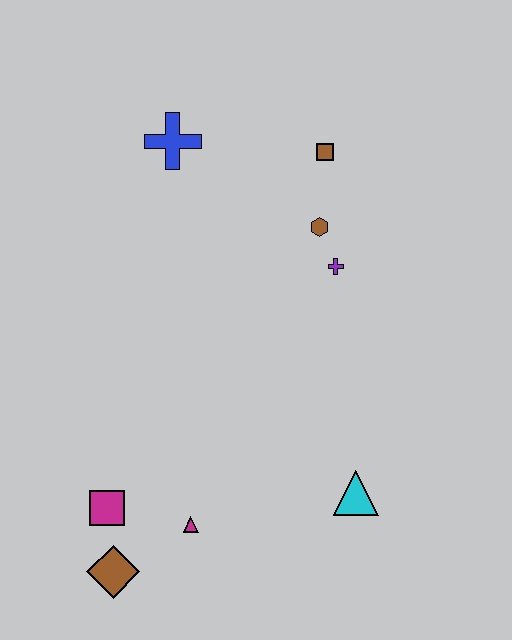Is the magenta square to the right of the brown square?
No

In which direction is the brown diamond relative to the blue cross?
The brown diamond is below the blue cross.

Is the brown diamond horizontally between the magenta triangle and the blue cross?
No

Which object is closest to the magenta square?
The brown diamond is closest to the magenta square.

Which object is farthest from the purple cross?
The brown diamond is farthest from the purple cross.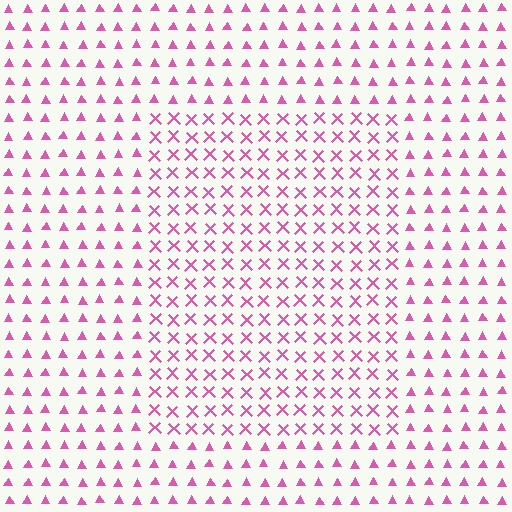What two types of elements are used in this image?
The image uses X marks inside the rectangle region and triangles outside it.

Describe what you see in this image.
The image is filled with small pink elements arranged in a uniform grid. A rectangle-shaped region contains X marks, while the surrounding area contains triangles. The boundary is defined purely by the change in element shape.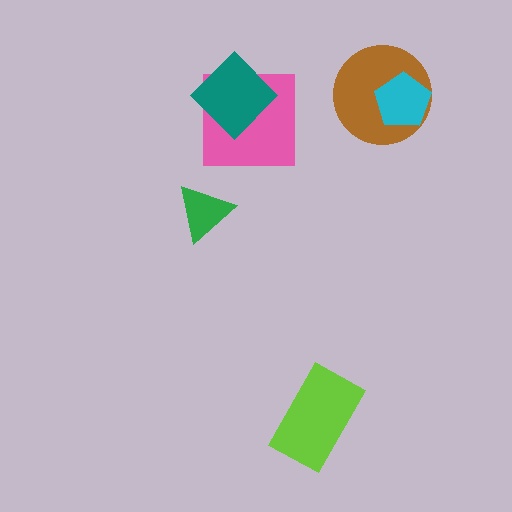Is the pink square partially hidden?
Yes, it is partially covered by another shape.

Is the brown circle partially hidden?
Yes, it is partially covered by another shape.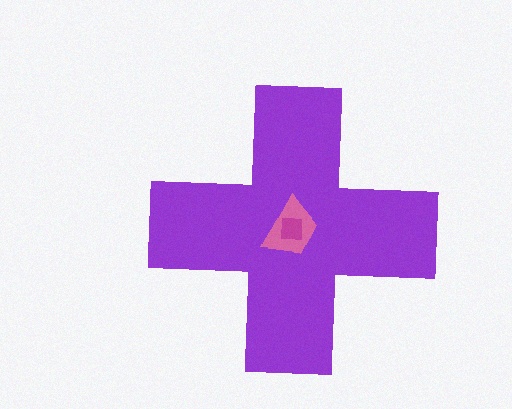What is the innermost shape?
The magenta square.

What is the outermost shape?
The purple cross.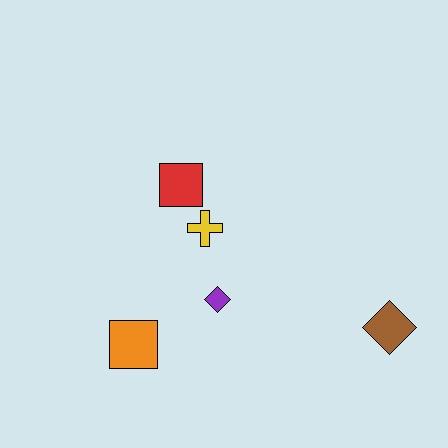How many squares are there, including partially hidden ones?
There are 2 squares.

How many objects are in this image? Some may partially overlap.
There are 5 objects.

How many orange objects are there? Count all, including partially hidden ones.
There is 1 orange object.